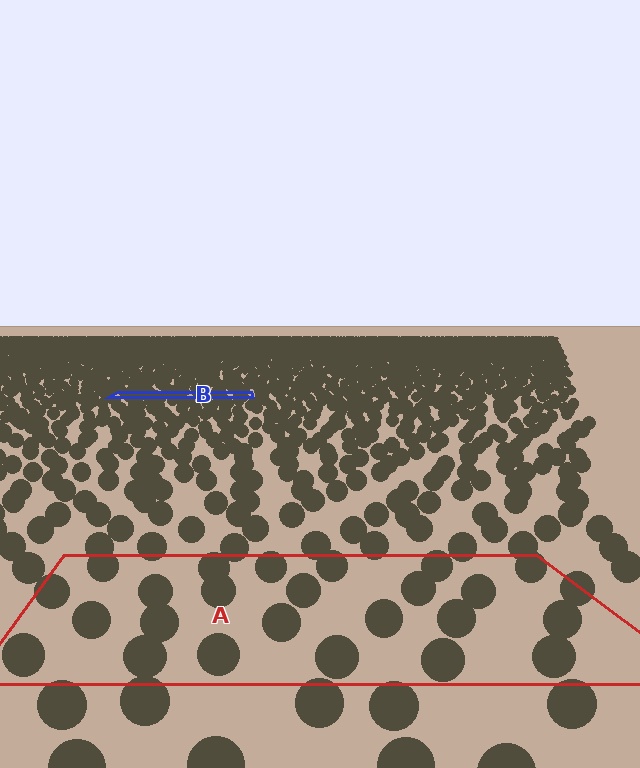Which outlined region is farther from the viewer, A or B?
Region B is farther from the viewer — the texture elements inside it appear smaller and more densely packed.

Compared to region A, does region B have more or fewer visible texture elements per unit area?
Region B has more texture elements per unit area — they are packed more densely because it is farther away.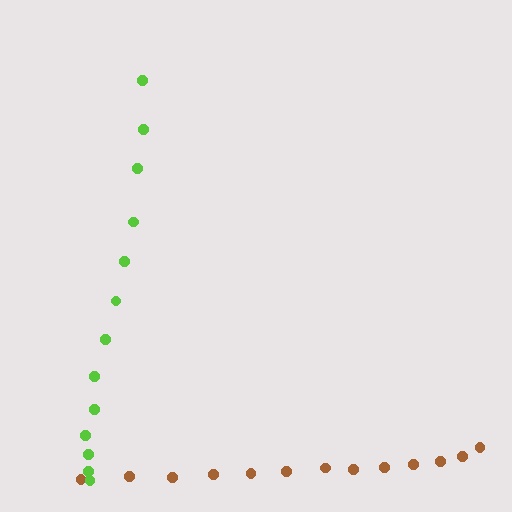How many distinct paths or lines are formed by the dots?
There are 2 distinct paths.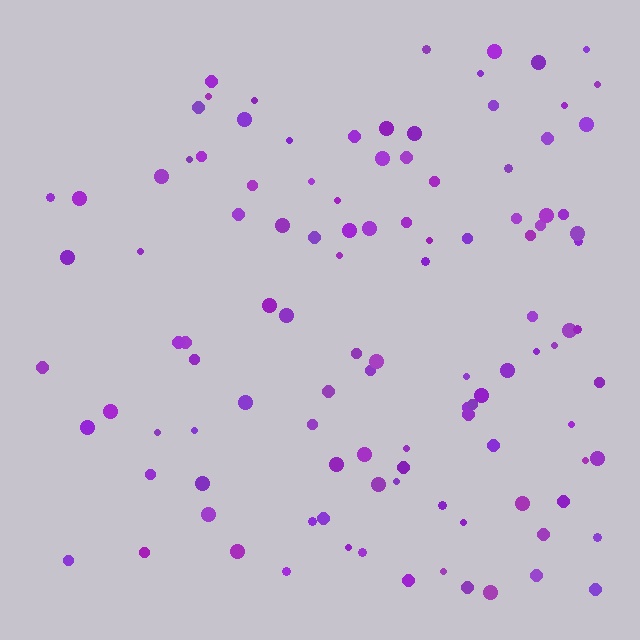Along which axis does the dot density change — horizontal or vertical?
Horizontal.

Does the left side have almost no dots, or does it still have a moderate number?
Still a moderate number, just noticeably fewer than the right.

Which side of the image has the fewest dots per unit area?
The left.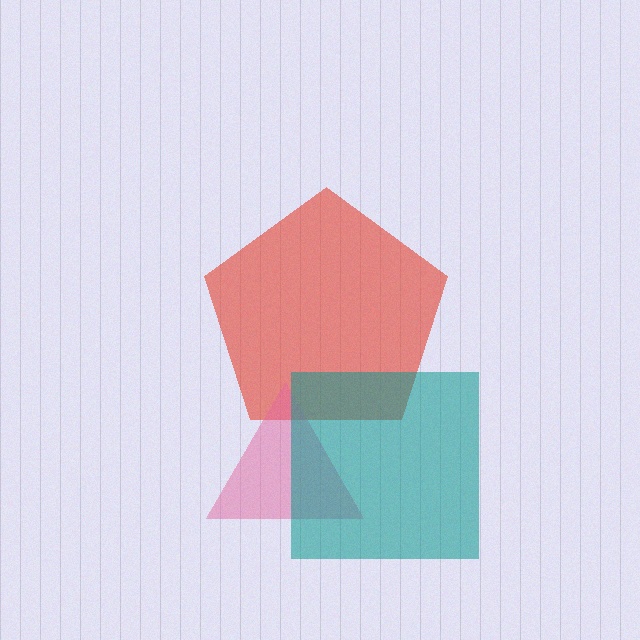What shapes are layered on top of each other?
The layered shapes are: a red pentagon, a pink triangle, a teal square.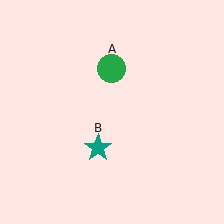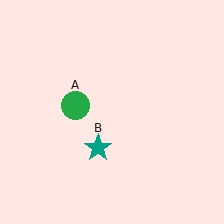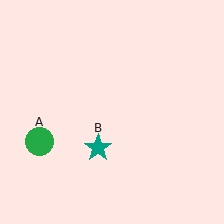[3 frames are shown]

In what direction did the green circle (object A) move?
The green circle (object A) moved down and to the left.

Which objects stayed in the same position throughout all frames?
Teal star (object B) remained stationary.